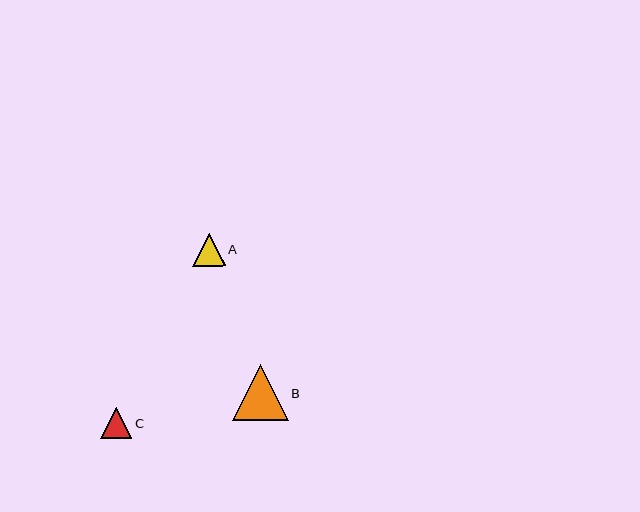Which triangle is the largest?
Triangle B is the largest with a size of approximately 56 pixels.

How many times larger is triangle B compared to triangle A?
Triangle B is approximately 1.7 times the size of triangle A.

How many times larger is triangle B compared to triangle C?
Triangle B is approximately 1.8 times the size of triangle C.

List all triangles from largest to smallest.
From largest to smallest: B, A, C.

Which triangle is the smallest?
Triangle C is the smallest with a size of approximately 31 pixels.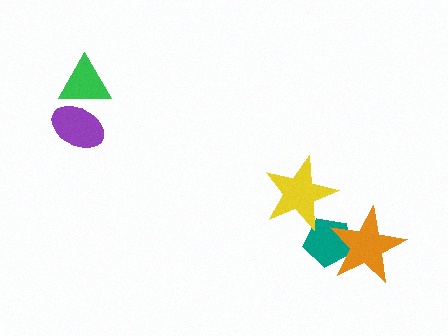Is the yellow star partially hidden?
No, no other shape covers it.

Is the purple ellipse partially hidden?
Yes, it is partially covered by another shape.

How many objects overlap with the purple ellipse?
1 object overlaps with the purple ellipse.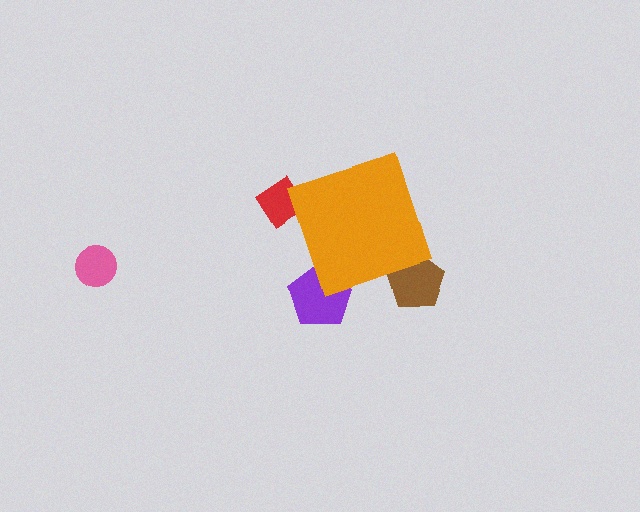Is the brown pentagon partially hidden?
Yes, the brown pentagon is partially hidden behind the orange diamond.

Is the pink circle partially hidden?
No, the pink circle is fully visible.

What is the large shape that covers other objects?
An orange diamond.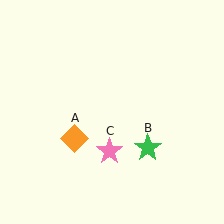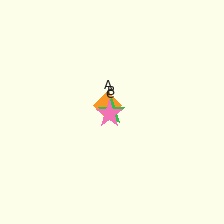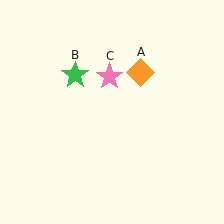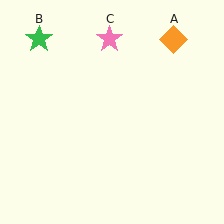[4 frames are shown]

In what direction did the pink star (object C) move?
The pink star (object C) moved up.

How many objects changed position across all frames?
3 objects changed position: orange diamond (object A), green star (object B), pink star (object C).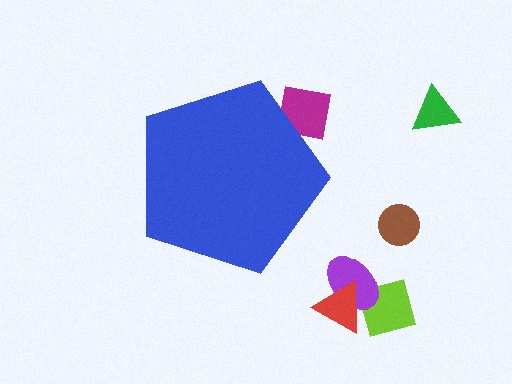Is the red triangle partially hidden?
No, the red triangle is fully visible.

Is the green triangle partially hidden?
No, the green triangle is fully visible.